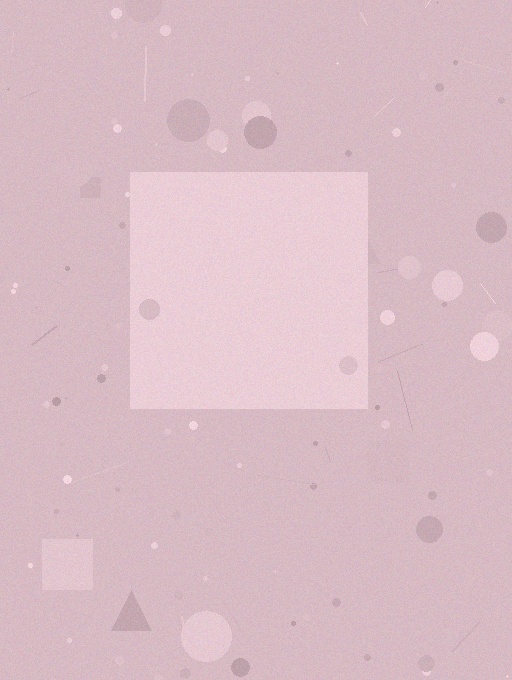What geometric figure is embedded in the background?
A square is embedded in the background.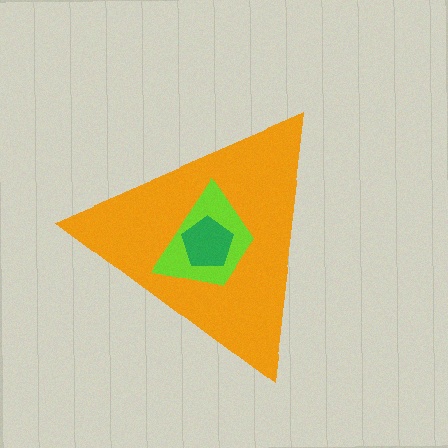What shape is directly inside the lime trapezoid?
The green pentagon.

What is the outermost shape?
The orange triangle.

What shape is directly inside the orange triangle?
The lime trapezoid.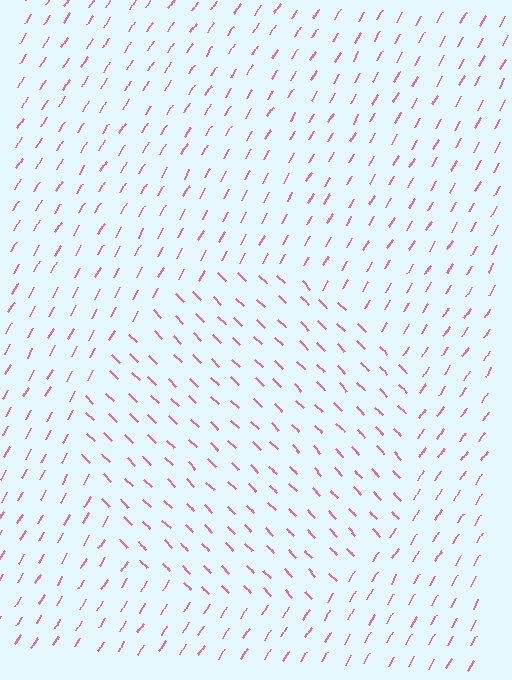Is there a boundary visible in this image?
Yes, there is a texture boundary formed by a change in line orientation.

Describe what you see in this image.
The image is filled with small pink line segments. A circle region in the image has lines oriented differently from the surrounding lines, creating a visible texture boundary.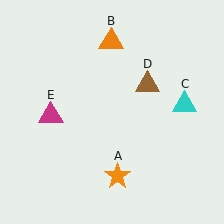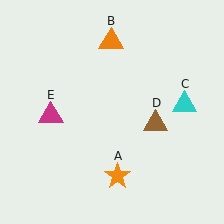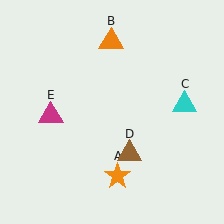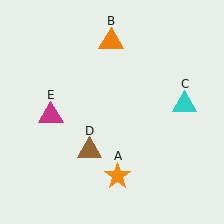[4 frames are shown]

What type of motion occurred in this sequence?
The brown triangle (object D) rotated clockwise around the center of the scene.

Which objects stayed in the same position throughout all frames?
Orange star (object A) and orange triangle (object B) and cyan triangle (object C) and magenta triangle (object E) remained stationary.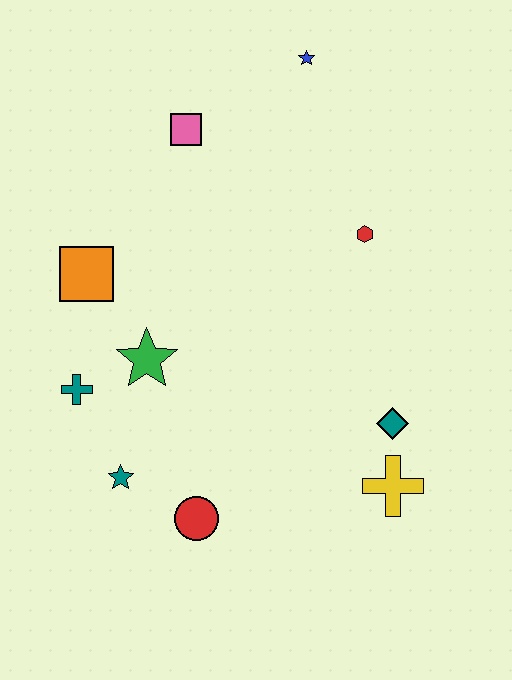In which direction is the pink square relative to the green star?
The pink square is above the green star.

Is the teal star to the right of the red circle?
No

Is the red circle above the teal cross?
No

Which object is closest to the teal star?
The red circle is closest to the teal star.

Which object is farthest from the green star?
The blue star is farthest from the green star.